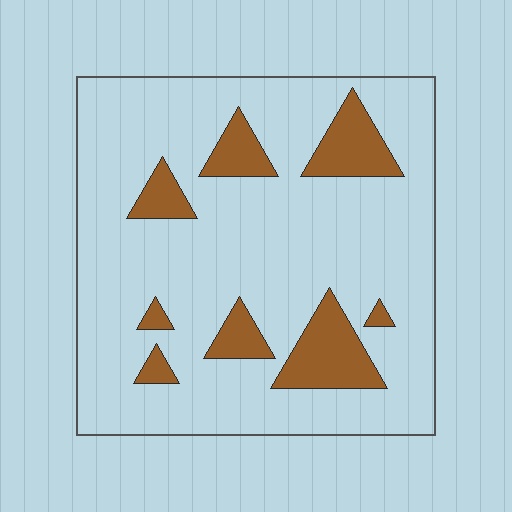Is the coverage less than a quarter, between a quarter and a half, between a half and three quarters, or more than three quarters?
Less than a quarter.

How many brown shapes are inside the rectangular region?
8.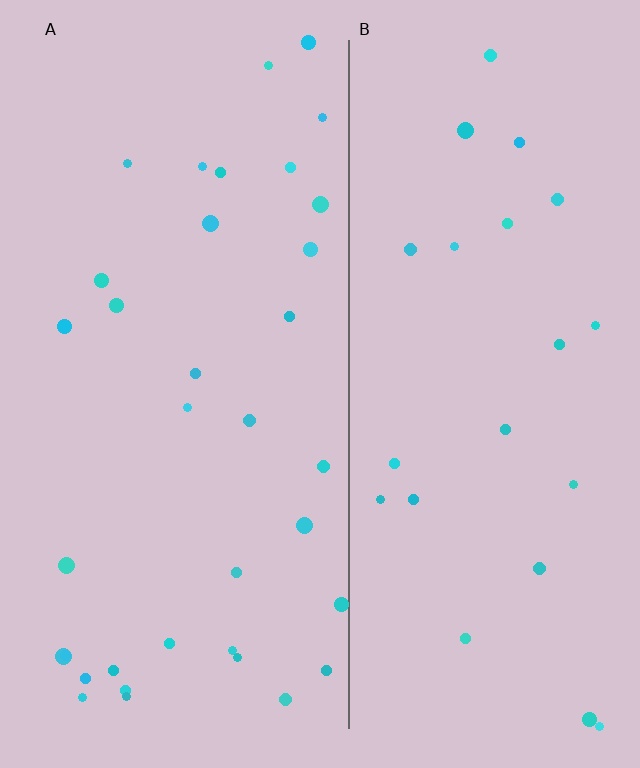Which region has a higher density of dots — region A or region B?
A (the left).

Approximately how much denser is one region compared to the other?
Approximately 1.5× — region A over region B.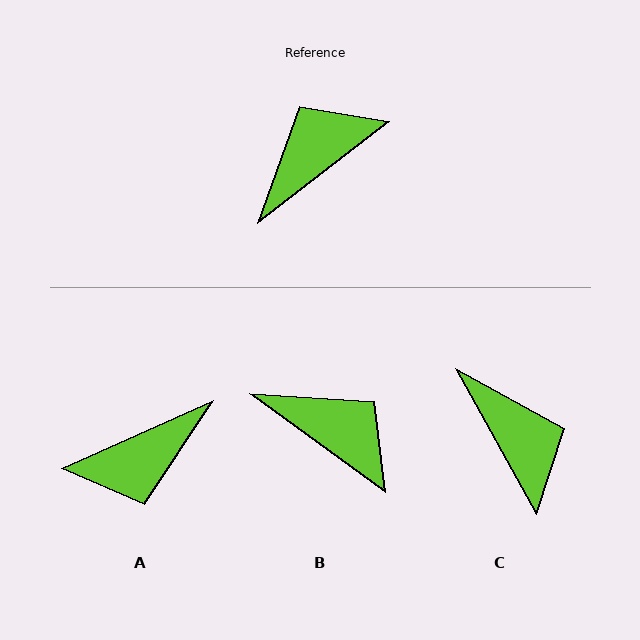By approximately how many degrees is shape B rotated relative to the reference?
Approximately 74 degrees clockwise.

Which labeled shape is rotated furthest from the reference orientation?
A, about 166 degrees away.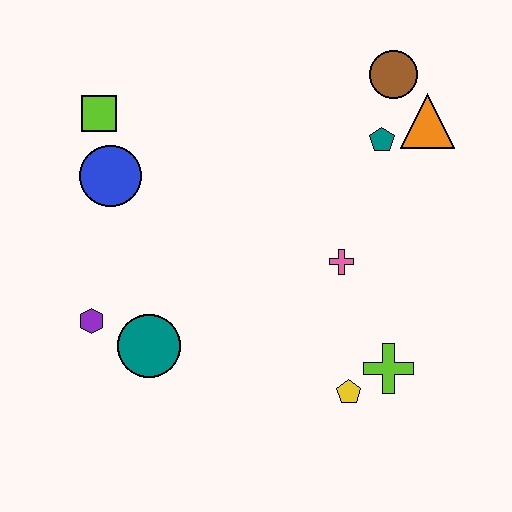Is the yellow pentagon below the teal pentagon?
Yes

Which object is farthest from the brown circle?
The purple hexagon is farthest from the brown circle.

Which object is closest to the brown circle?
The orange triangle is closest to the brown circle.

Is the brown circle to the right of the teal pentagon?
Yes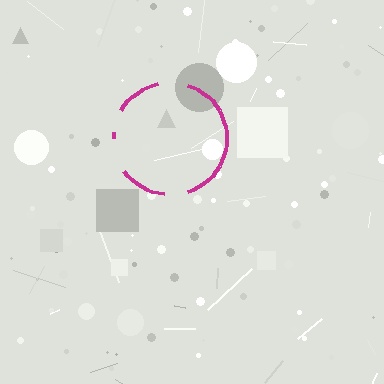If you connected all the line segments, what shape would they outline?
They would outline a circle.